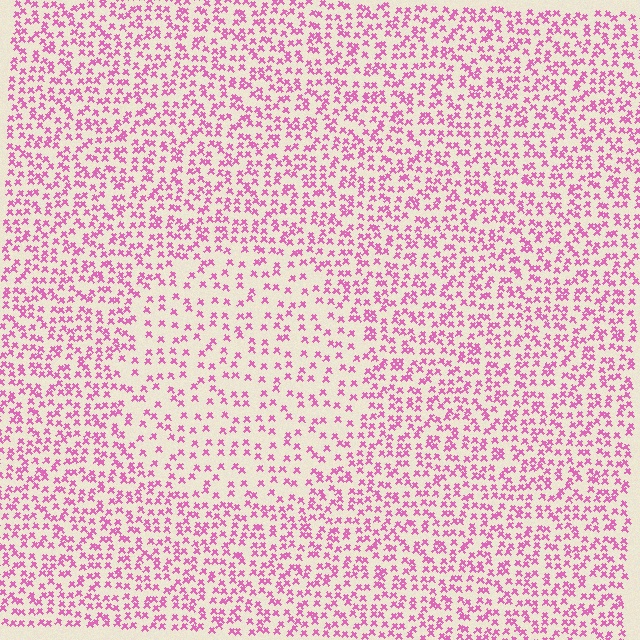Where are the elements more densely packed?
The elements are more densely packed outside the circle boundary.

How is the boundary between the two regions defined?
The boundary is defined by a change in element density (approximately 1.8x ratio). All elements are the same color, size, and shape.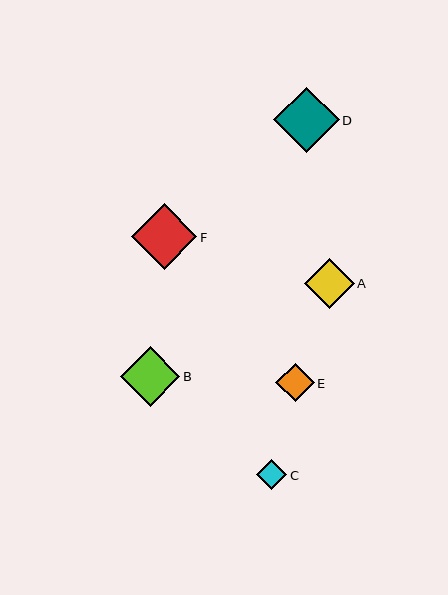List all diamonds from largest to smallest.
From largest to smallest: D, F, B, A, E, C.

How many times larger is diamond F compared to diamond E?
Diamond F is approximately 1.7 times the size of diamond E.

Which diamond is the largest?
Diamond D is the largest with a size of approximately 66 pixels.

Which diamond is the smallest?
Diamond C is the smallest with a size of approximately 30 pixels.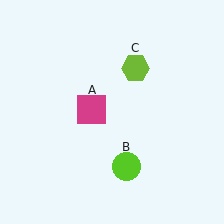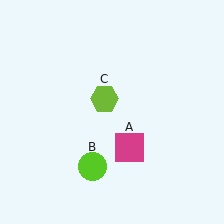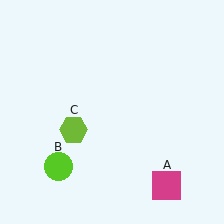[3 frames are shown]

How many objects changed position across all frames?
3 objects changed position: magenta square (object A), lime circle (object B), lime hexagon (object C).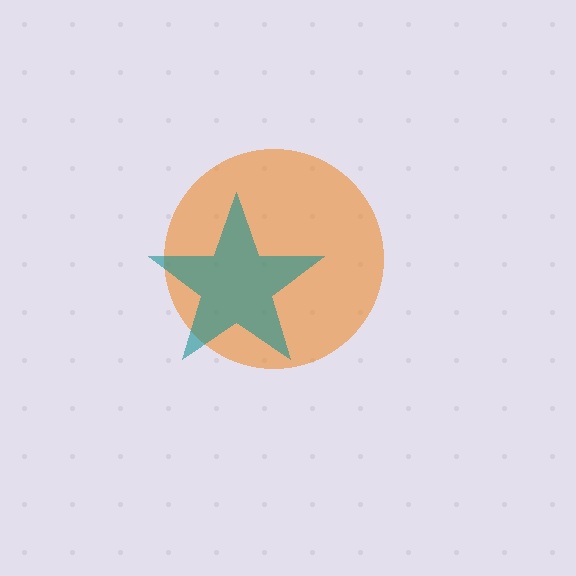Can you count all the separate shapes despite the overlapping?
Yes, there are 2 separate shapes.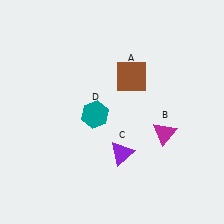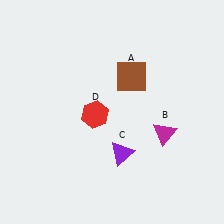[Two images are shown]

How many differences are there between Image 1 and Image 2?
There is 1 difference between the two images.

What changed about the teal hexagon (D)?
In Image 1, D is teal. In Image 2, it changed to red.